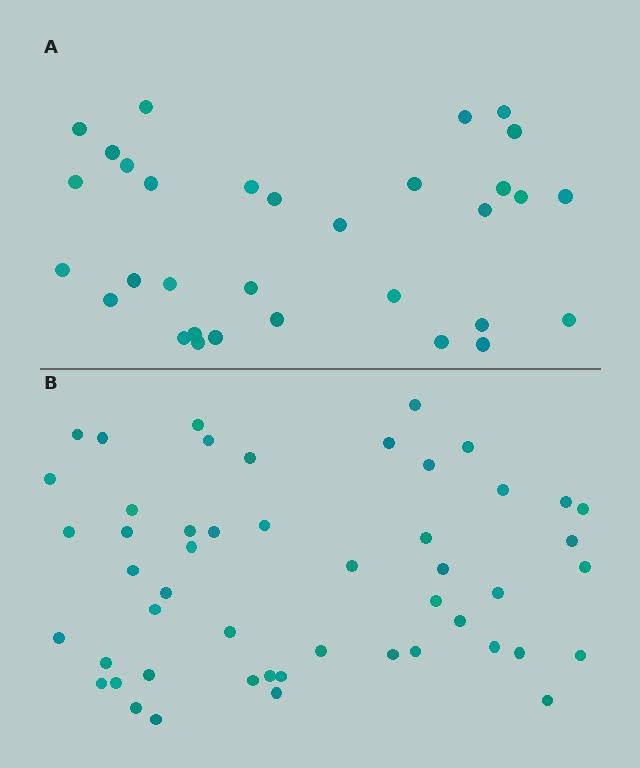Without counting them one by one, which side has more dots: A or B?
Region B (the bottom region) has more dots.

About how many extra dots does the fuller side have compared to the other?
Region B has approximately 20 more dots than region A.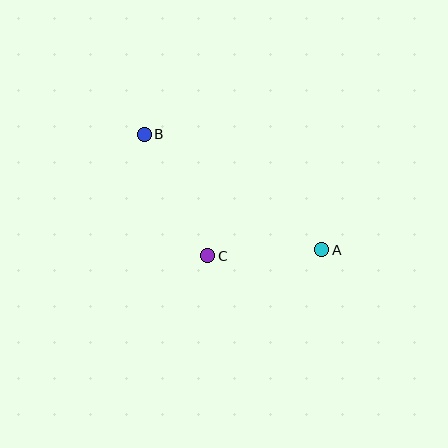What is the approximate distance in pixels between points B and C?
The distance between B and C is approximately 137 pixels.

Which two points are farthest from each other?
Points A and B are farthest from each other.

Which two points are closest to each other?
Points A and C are closest to each other.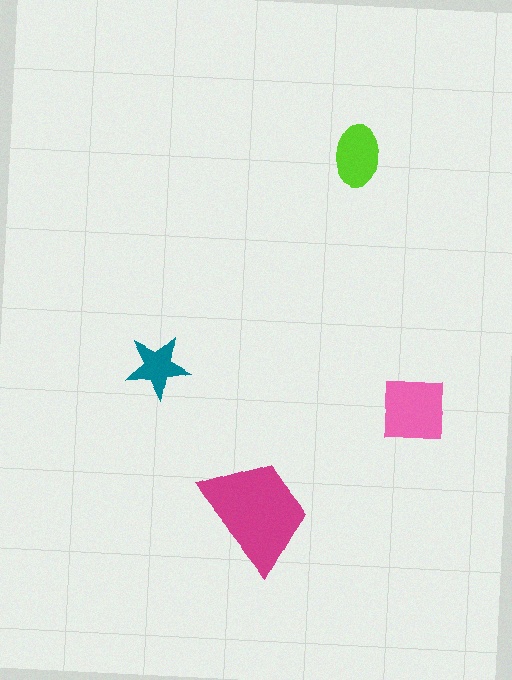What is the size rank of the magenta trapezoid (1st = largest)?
1st.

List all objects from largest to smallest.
The magenta trapezoid, the pink square, the lime ellipse, the teal star.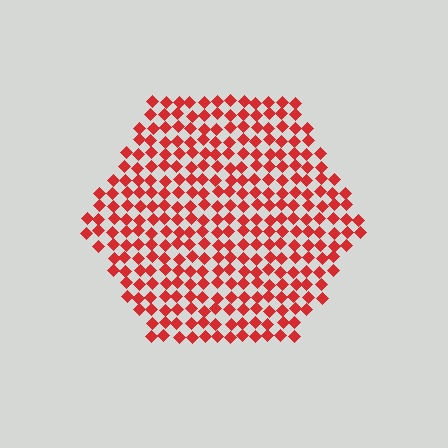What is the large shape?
The large shape is a hexagon.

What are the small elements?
The small elements are diamonds.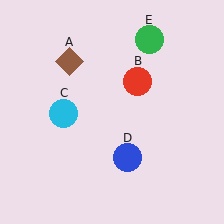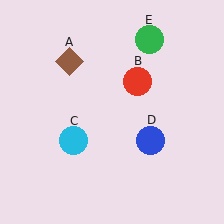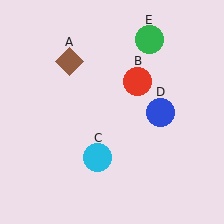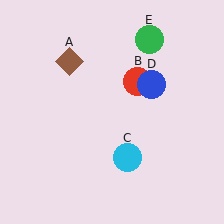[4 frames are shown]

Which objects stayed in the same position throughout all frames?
Brown diamond (object A) and red circle (object B) and green circle (object E) remained stationary.